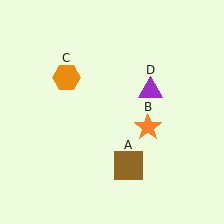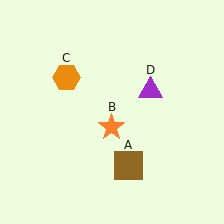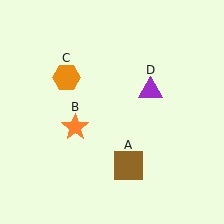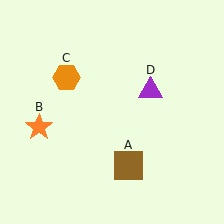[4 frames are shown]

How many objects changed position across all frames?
1 object changed position: orange star (object B).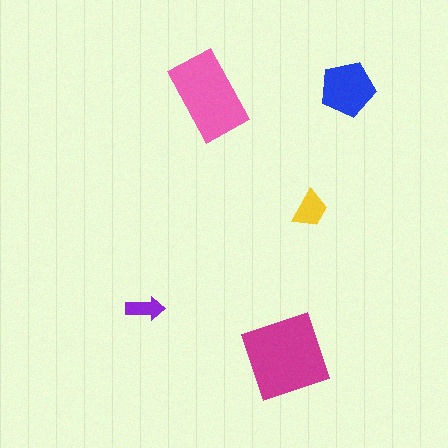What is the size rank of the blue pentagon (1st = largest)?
3rd.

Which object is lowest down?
The magenta diamond is bottommost.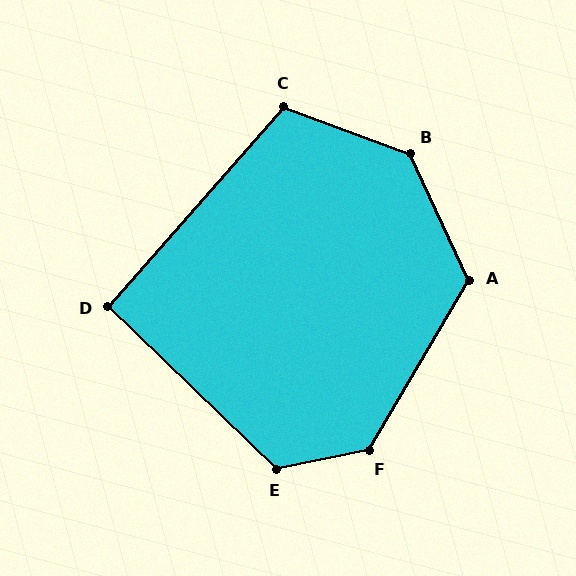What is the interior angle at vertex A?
Approximately 125 degrees (obtuse).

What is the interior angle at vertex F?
Approximately 132 degrees (obtuse).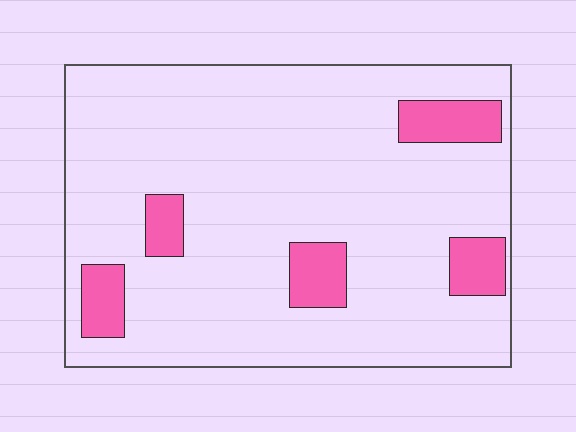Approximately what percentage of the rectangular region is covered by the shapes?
Approximately 15%.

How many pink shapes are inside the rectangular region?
5.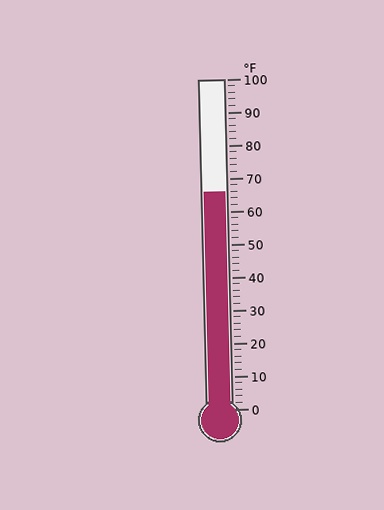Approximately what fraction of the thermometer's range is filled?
The thermometer is filled to approximately 65% of its range.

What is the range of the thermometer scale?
The thermometer scale ranges from 0°F to 100°F.